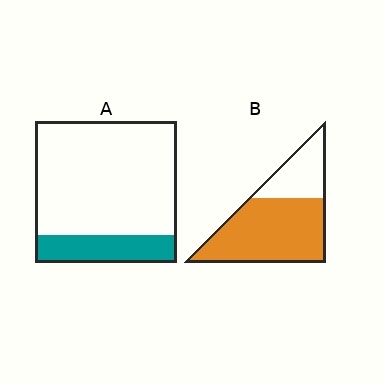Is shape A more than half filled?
No.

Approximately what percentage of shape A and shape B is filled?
A is approximately 20% and B is approximately 70%.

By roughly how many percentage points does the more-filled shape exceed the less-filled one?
By roughly 50 percentage points (B over A).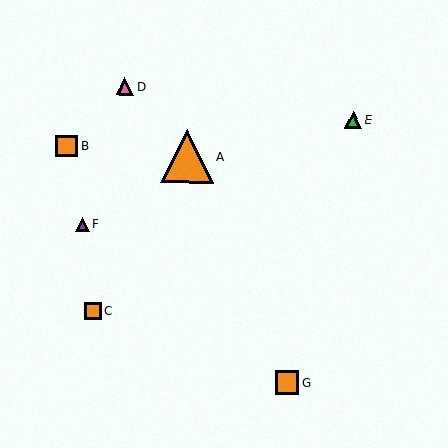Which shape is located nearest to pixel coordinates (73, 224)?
The purple triangle (labeled F) at (82, 224) is nearest to that location.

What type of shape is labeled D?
Shape D is a pink triangle.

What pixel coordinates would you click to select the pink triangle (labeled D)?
Click at (125, 86) to select the pink triangle D.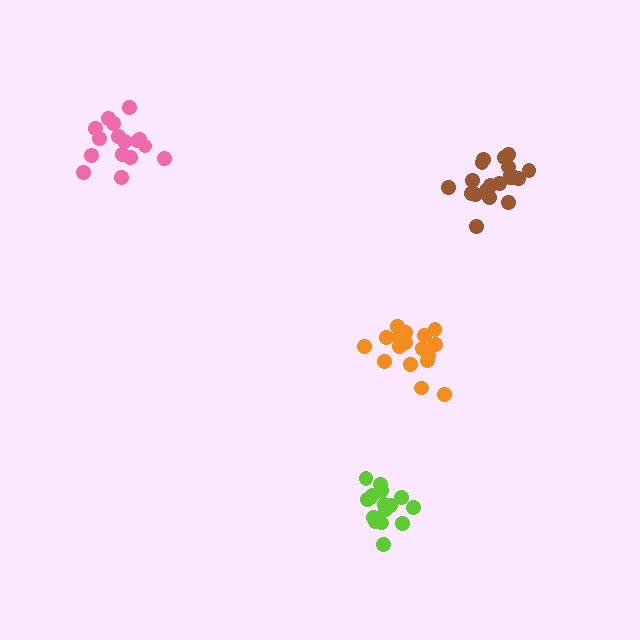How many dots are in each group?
Group 1: 16 dots, Group 2: 16 dots, Group 3: 17 dots, Group 4: 20 dots (69 total).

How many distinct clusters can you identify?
There are 4 distinct clusters.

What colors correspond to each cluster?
The clusters are colored: lime, pink, orange, brown.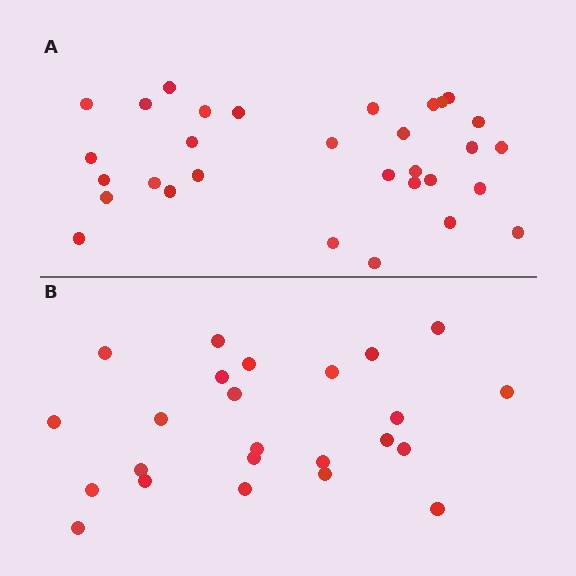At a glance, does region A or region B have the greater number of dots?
Region A (the top region) has more dots.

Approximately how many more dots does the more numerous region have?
Region A has roughly 8 or so more dots than region B.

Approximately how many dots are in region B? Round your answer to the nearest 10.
About 20 dots. (The exact count is 24, which rounds to 20.)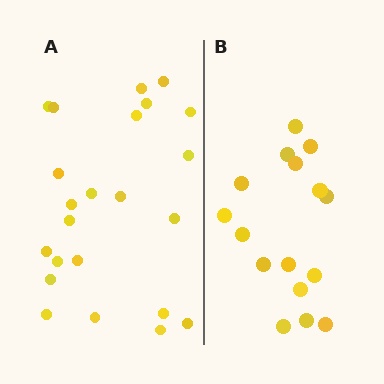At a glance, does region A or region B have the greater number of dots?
Region A (the left region) has more dots.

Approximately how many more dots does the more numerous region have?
Region A has roughly 8 or so more dots than region B.